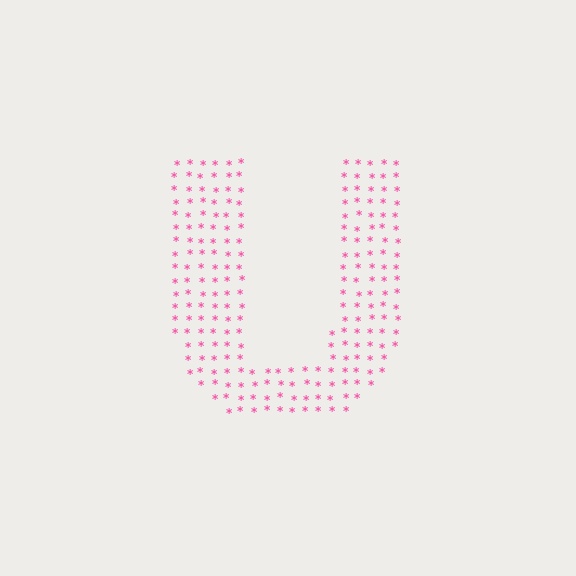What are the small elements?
The small elements are asterisks.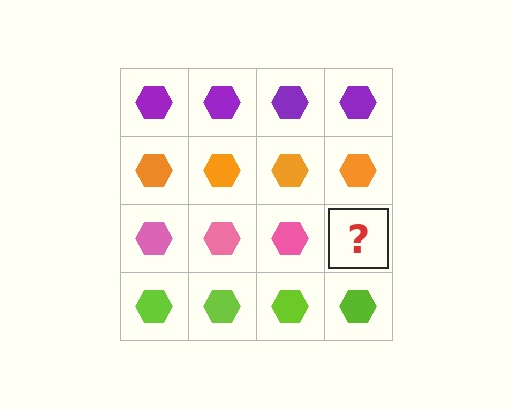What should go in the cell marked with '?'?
The missing cell should contain a pink hexagon.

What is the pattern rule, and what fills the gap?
The rule is that each row has a consistent color. The gap should be filled with a pink hexagon.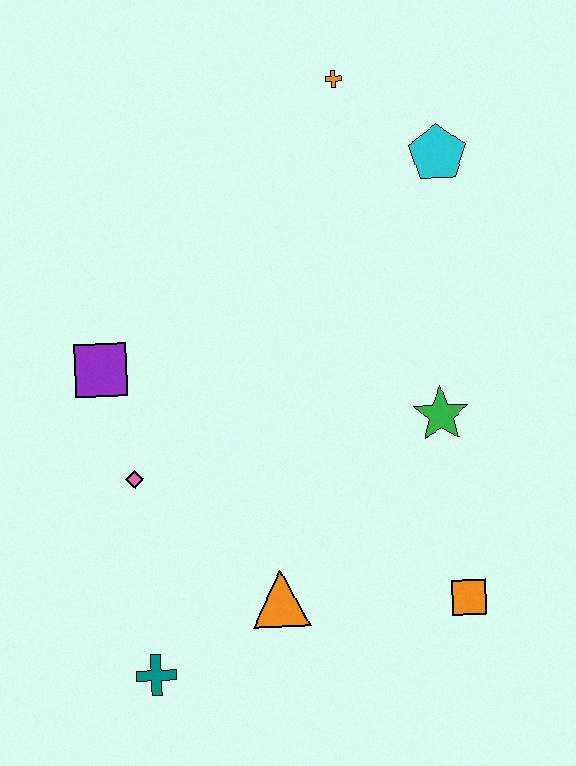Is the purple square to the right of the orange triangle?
No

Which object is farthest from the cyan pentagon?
The teal cross is farthest from the cyan pentagon.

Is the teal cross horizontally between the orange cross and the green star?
No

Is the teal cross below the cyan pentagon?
Yes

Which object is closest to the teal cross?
The orange triangle is closest to the teal cross.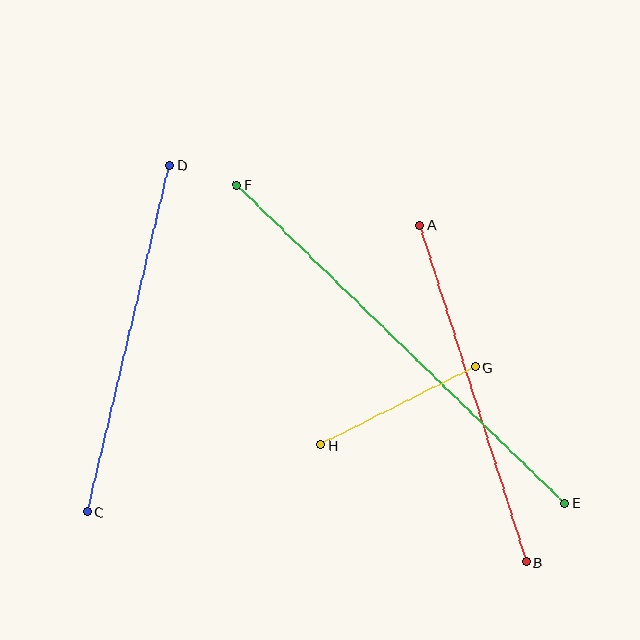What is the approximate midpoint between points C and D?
The midpoint is at approximately (129, 338) pixels.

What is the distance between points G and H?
The distance is approximately 173 pixels.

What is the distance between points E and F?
The distance is approximately 457 pixels.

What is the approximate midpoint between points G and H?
The midpoint is at approximately (398, 406) pixels.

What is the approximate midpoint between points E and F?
The midpoint is at approximately (401, 344) pixels.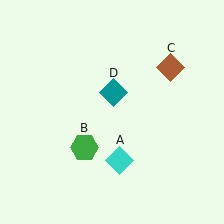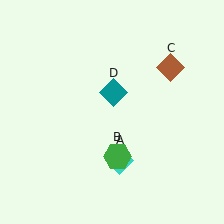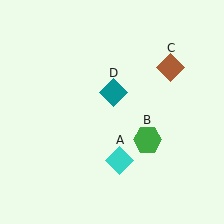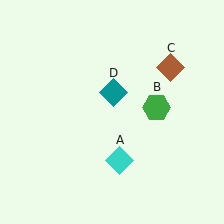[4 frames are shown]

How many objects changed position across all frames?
1 object changed position: green hexagon (object B).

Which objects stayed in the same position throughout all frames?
Cyan diamond (object A) and brown diamond (object C) and teal diamond (object D) remained stationary.